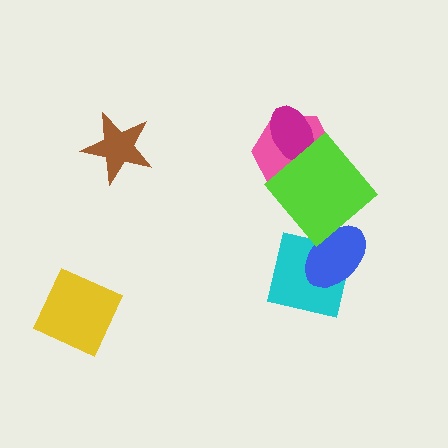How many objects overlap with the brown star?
0 objects overlap with the brown star.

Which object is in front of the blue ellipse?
The lime diamond is in front of the blue ellipse.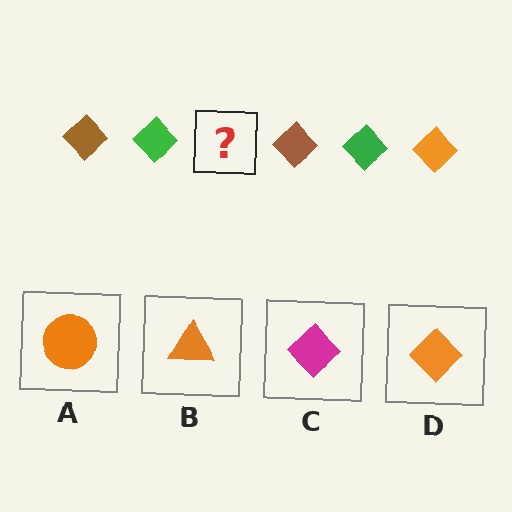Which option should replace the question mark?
Option D.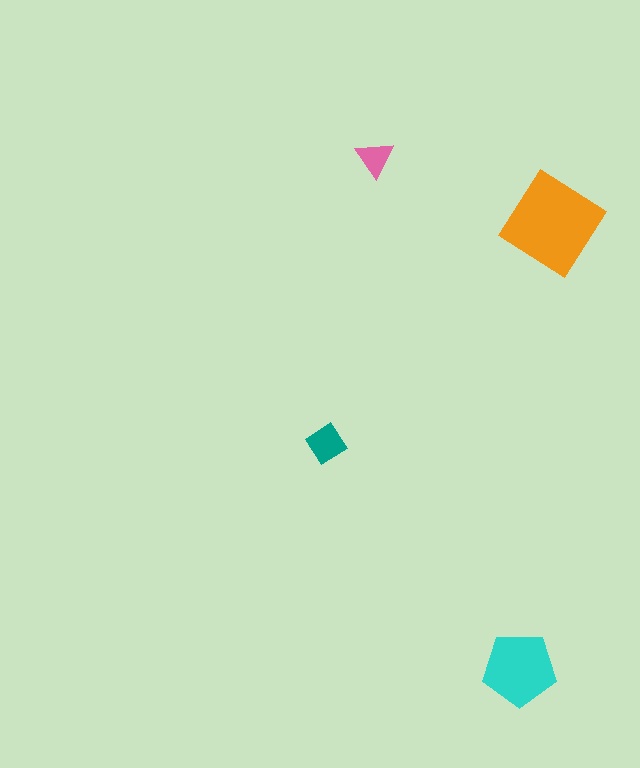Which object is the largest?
The orange diamond.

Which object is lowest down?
The cyan pentagon is bottommost.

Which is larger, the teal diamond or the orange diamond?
The orange diamond.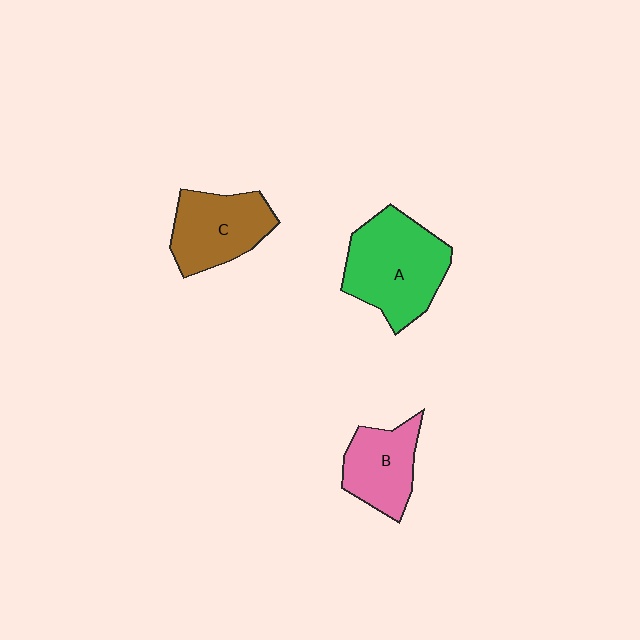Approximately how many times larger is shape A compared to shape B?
Approximately 1.6 times.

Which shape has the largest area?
Shape A (green).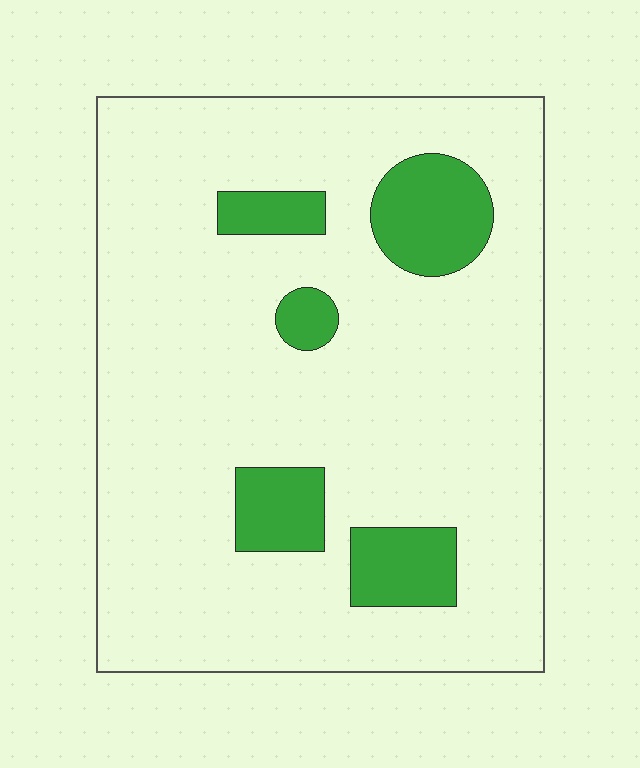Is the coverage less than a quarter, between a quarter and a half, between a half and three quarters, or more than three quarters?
Less than a quarter.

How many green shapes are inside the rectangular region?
5.